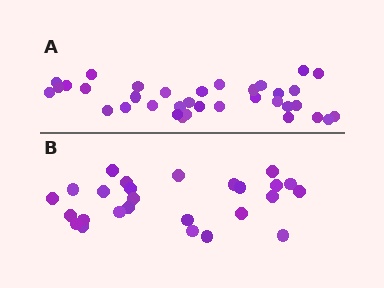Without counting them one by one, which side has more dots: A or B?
Region A (the top region) has more dots.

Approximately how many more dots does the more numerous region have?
Region A has roughly 8 or so more dots than region B.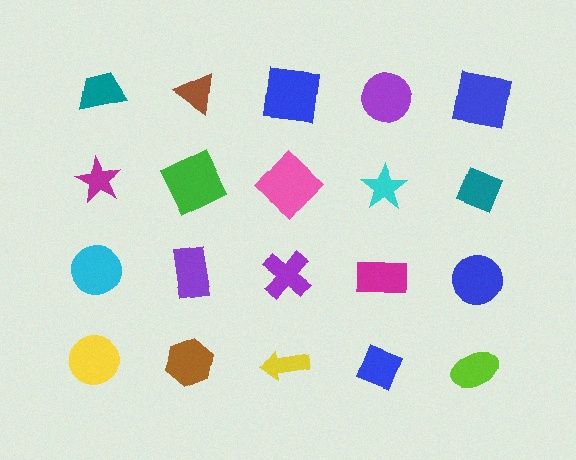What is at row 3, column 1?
A cyan circle.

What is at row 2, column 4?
A cyan star.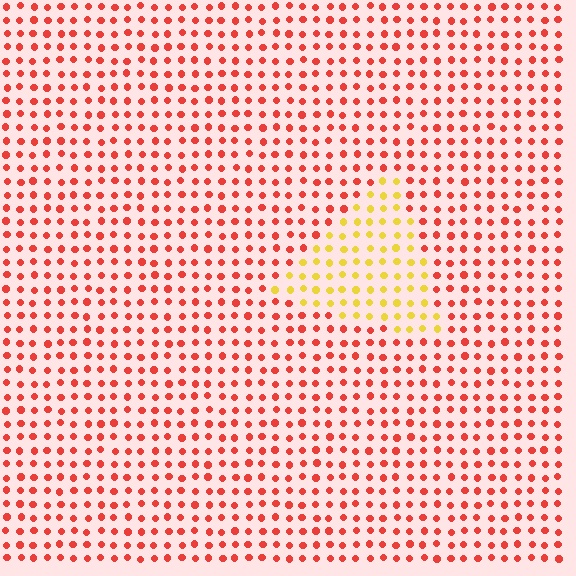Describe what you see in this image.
The image is filled with small red elements in a uniform arrangement. A triangle-shaped region is visible where the elements are tinted to a slightly different hue, forming a subtle color boundary.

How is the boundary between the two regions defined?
The boundary is defined purely by a slight shift in hue (about 52 degrees). Spacing, size, and orientation are identical on both sides.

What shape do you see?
I see a triangle.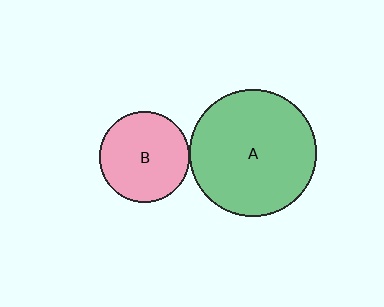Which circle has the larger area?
Circle A (green).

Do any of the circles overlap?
No, none of the circles overlap.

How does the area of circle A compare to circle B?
Approximately 2.0 times.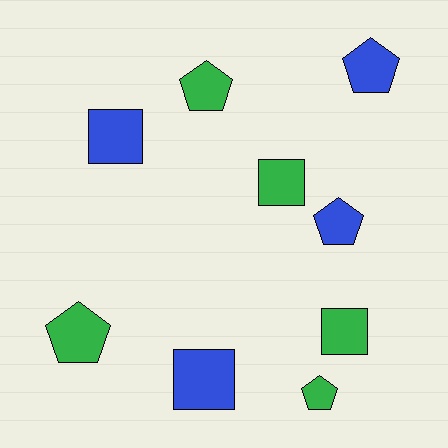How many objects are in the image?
There are 9 objects.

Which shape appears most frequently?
Pentagon, with 5 objects.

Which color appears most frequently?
Green, with 5 objects.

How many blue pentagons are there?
There are 2 blue pentagons.